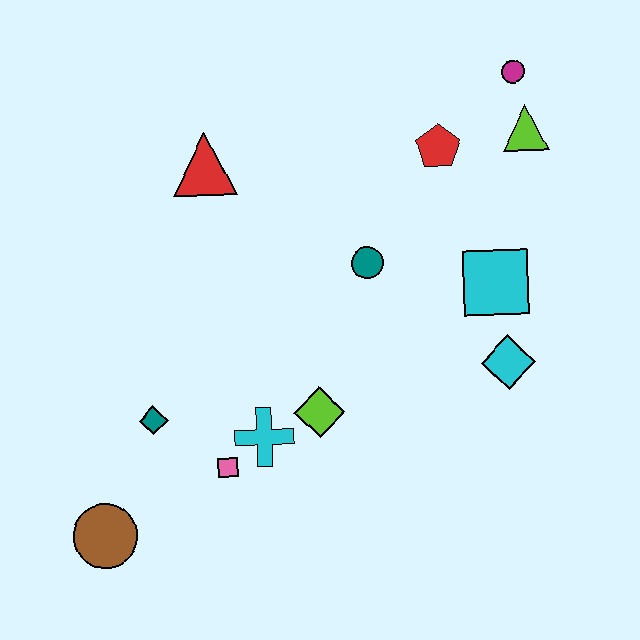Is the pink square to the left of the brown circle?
No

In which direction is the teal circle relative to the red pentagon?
The teal circle is below the red pentagon.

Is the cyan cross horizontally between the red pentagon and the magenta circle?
No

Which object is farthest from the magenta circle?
The brown circle is farthest from the magenta circle.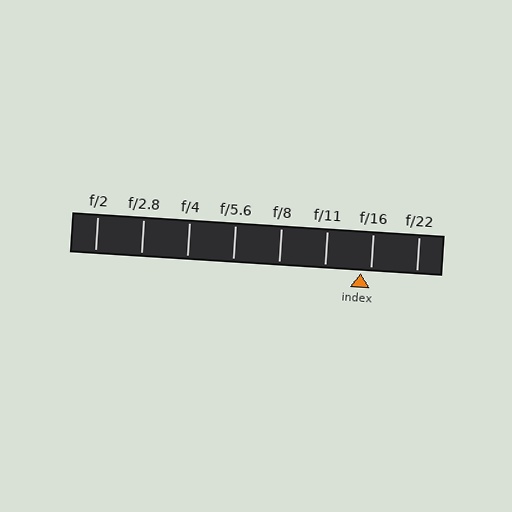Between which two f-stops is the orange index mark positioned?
The index mark is between f/11 and f/16.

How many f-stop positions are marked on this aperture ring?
There are 8 f-stop positions marked.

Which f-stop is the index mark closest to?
The index mark is closest to f/16.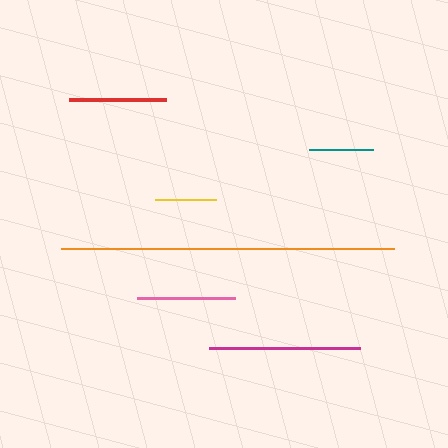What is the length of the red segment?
The red segment is approximately 98 pixels long.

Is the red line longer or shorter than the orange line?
The orange line is longer than the red line.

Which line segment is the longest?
The orange line is the longest at approximately 333 pixels.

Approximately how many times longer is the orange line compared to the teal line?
The orange line is approximately 5.2 times the length of the teal line.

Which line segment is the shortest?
The yellow line is the shortest at approximately 61 pixels.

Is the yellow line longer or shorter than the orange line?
The orange line is longer than the yellow line.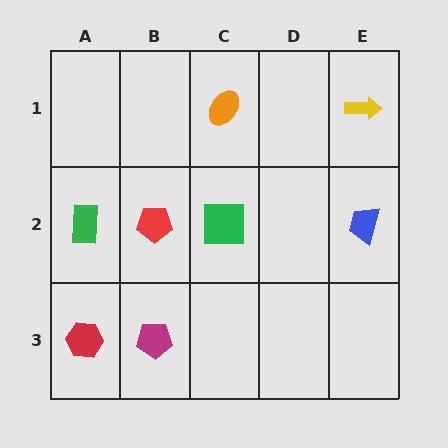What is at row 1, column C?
An orange ellipse.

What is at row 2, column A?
A green rectangle.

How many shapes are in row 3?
2 shapes.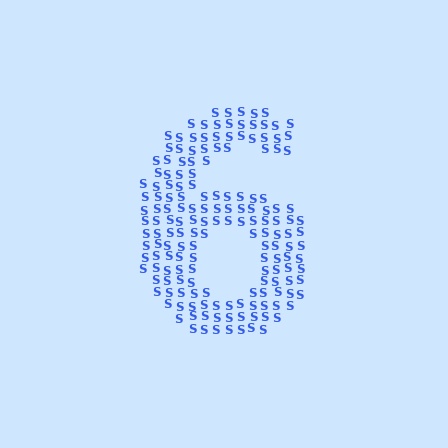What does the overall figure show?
The overall figure shows the digit 6.